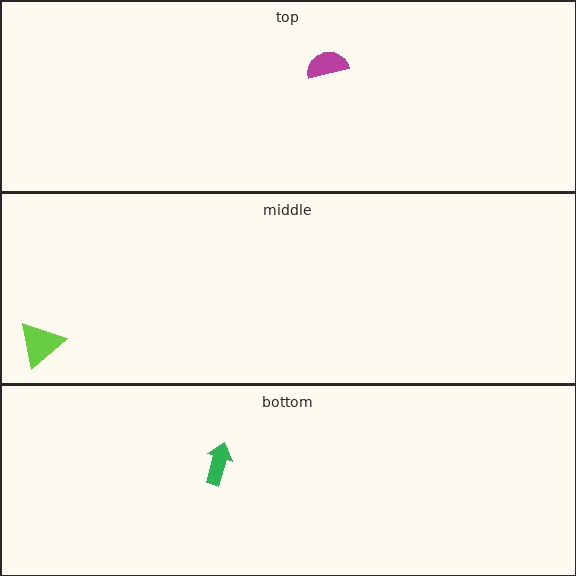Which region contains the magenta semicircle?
The top region.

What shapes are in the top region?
The magenta semicircle.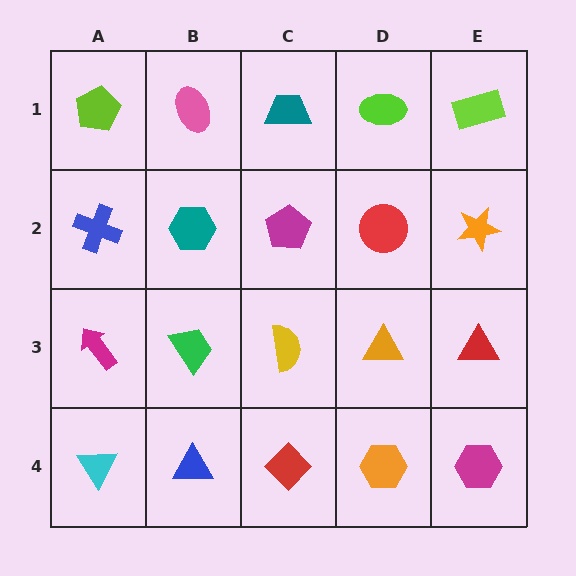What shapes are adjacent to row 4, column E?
A red triangle (row 3, column E), an orange hexagon (row 4, column D).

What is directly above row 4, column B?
A green trapezoid.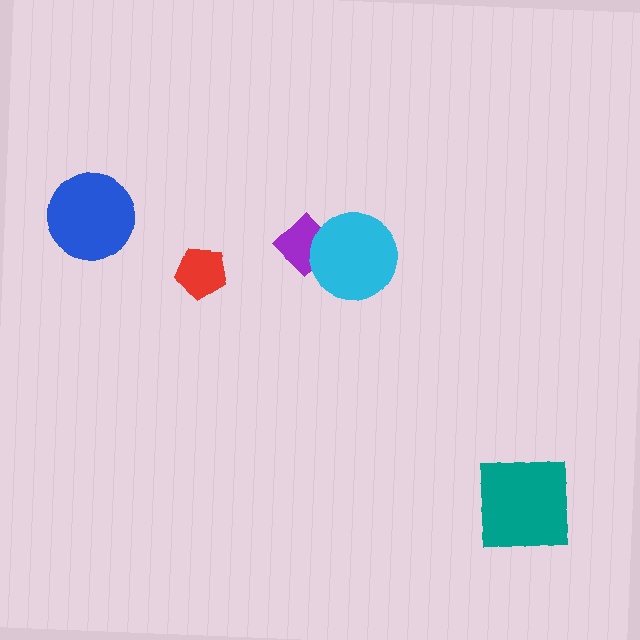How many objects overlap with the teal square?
0 objects overlap with the teal square.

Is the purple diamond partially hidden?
Yes, it is partially covered by another shape.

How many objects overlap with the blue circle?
0 objects overlap with the blue circle.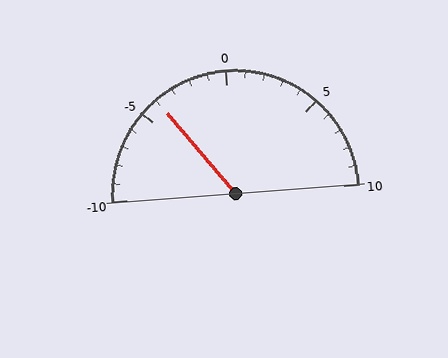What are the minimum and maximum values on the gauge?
The gauge ranges from -10 to 10.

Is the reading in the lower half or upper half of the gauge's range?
The reading is in the lower half of the range (-10 to 10).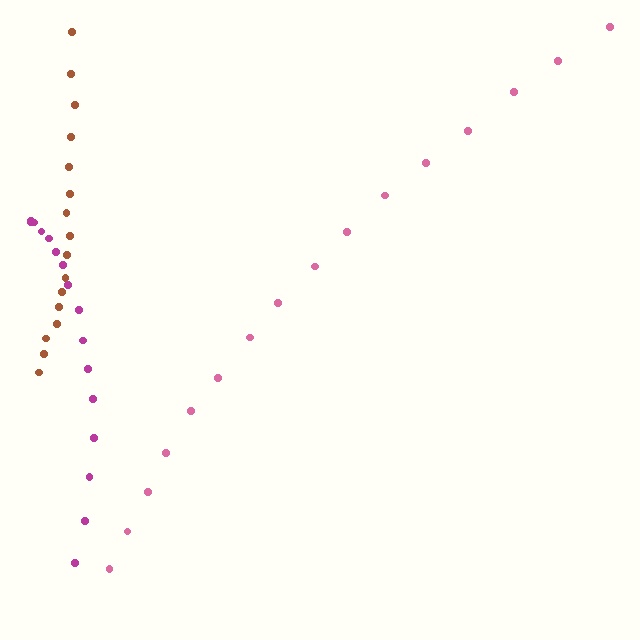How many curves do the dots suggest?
There are 3 distinct paths.